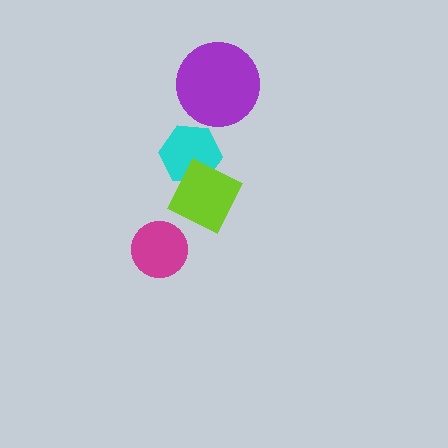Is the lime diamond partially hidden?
No, no other shape covers it.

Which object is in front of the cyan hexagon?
The lime diamond is in front of the cyan hexagon.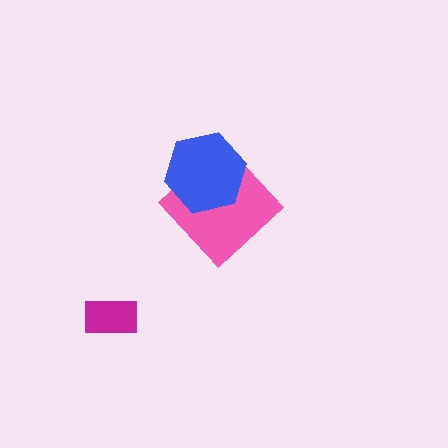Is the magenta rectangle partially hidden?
No, no other shape covers it.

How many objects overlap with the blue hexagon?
1 object overlaps with the blue hexagon.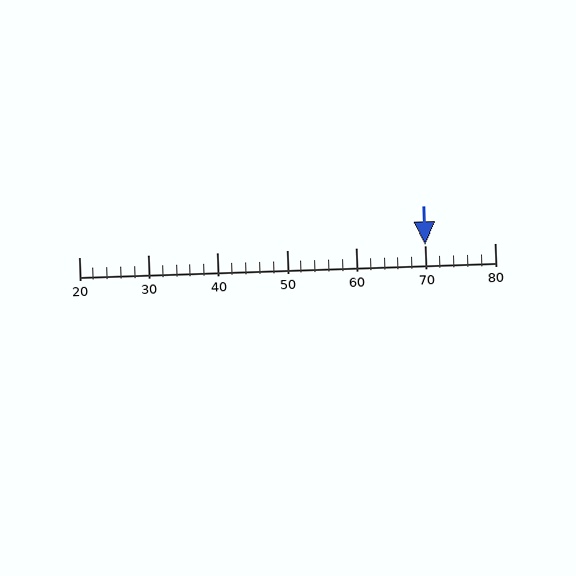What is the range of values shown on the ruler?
The ruler shows values from 20 to 80.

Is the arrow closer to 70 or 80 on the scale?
The arrow is closer to 70.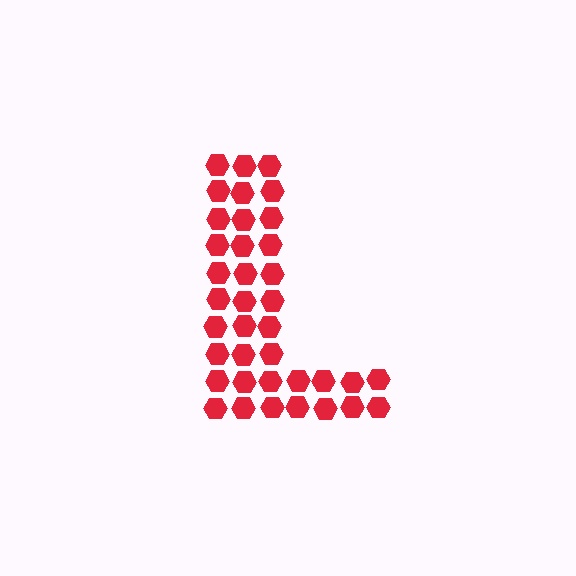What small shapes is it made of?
It is made of small hexagons.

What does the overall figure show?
The overall figure shows the letter L.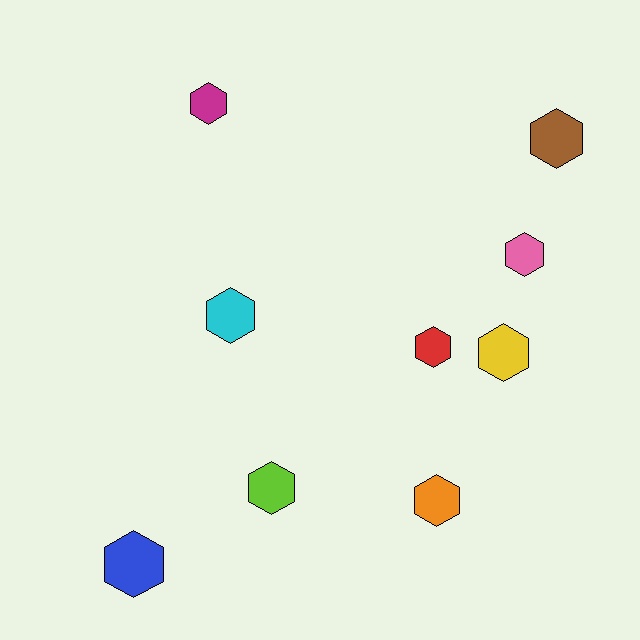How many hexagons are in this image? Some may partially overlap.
There are 9 hexagons.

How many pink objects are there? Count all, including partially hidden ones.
There is 1 pink object.